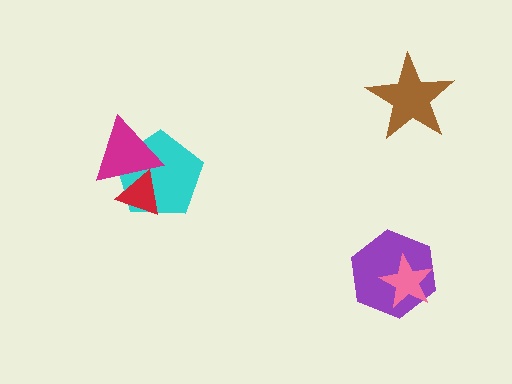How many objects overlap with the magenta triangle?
2 objects overlap with the magenta triangle.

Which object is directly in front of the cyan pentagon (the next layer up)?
The magenta triangle is directly in front of the cyan pentagon.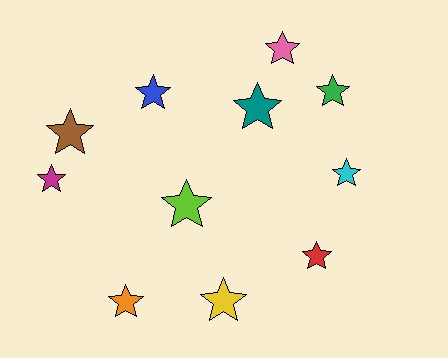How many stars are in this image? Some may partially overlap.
There are 11 stars.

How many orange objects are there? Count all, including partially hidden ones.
There is 1 orange object.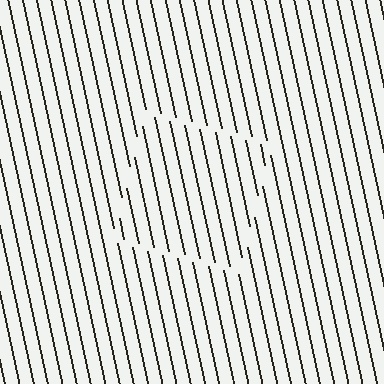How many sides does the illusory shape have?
4 sides — the line-ends trace a square.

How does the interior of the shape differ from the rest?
The interior of the shape contains the same grating, shifted by half a period — the contour is defined by the phase discontinuity where line-ends from the inner and outer gratings abut.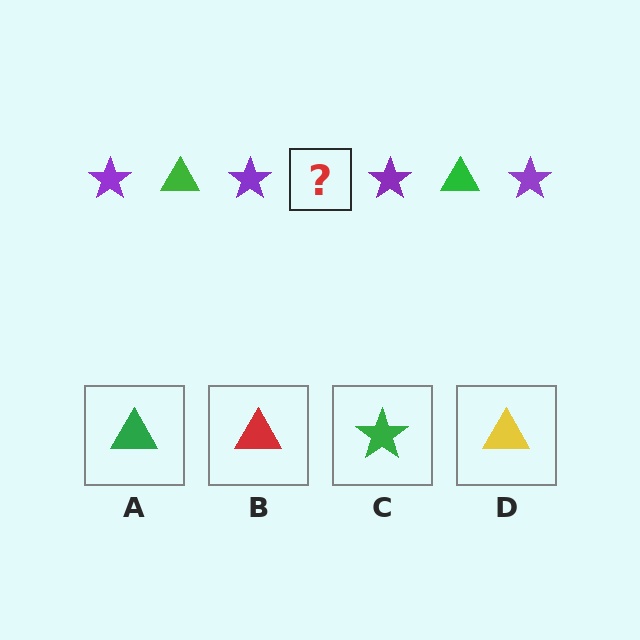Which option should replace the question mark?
Option A.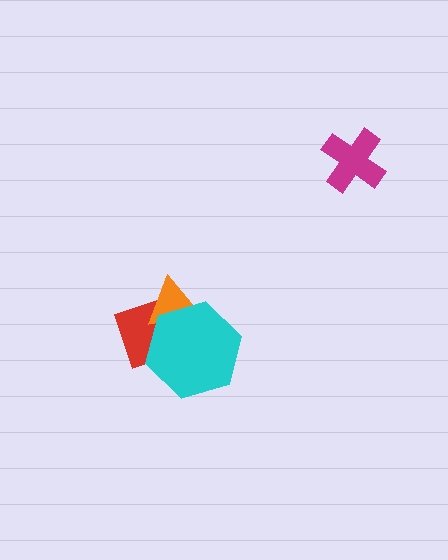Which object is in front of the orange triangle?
The cyan hexagon is in front of the orange triangle.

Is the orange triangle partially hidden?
Yes, it is partially covered by another shape.